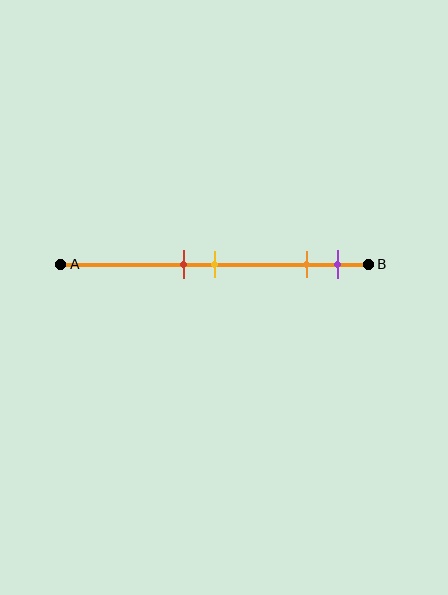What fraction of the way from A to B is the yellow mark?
The yellow mark is approximately 50% (0.5) of the way from A to B.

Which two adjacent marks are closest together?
The red and yellow marks are the closest adjacent pair.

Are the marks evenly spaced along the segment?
No, the marks are not evenly spaced.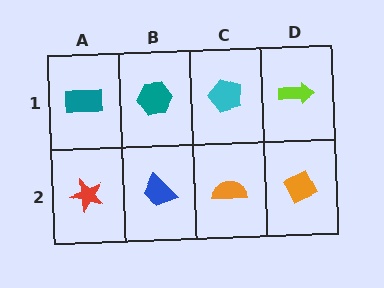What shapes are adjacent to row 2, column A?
A teal rectangle (row 1, column A), a blue trapezoid (row 2, column B).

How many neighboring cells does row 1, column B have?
3.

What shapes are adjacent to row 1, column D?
An orange diamond (row 2, column D), a cyan pentagon (row 1, column C).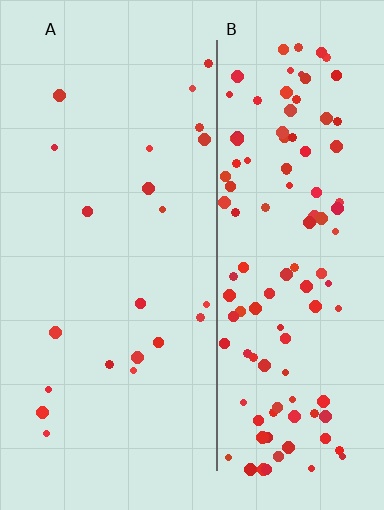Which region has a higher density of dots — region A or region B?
B (the right).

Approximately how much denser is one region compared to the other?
Approximately 5.5× — region B over region A.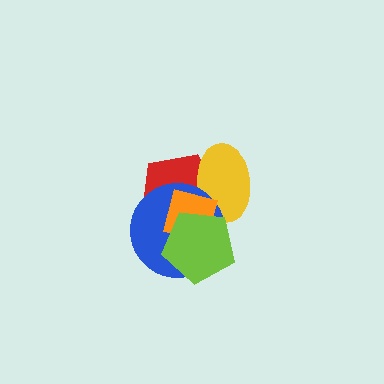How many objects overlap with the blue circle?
4 objects overlap with the blue circle.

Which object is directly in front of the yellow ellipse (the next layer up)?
The blue circle is directly in front of the yellow ellipse.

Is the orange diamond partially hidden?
Yes, it is partially covered by another shape.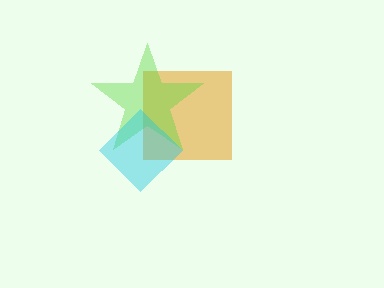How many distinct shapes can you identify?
There are 3 distinct shapes: an orange square, a lime star, a cyan diamond.